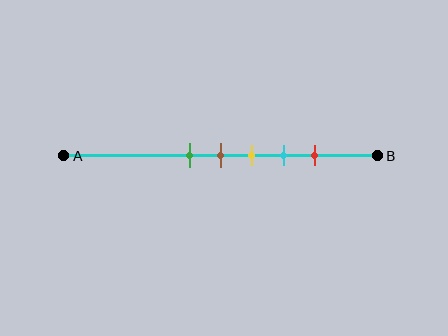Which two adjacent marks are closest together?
The green and brown marks are the closest adjacent pair.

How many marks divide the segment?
There are 5 marks dividing the segment.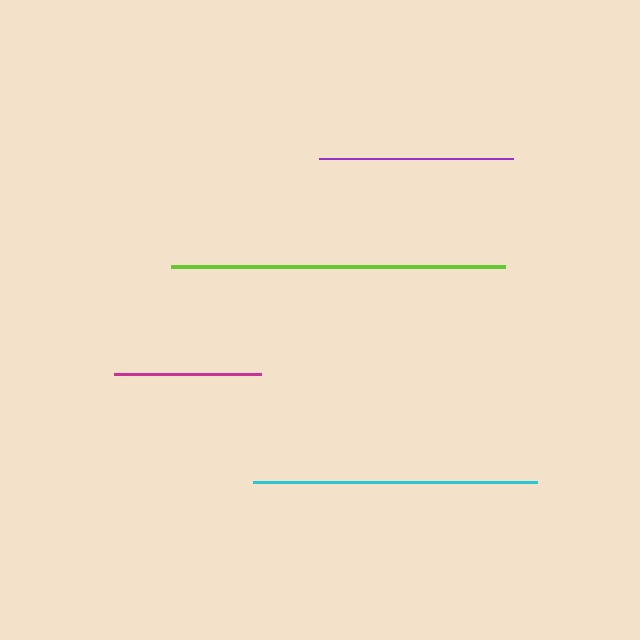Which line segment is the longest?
The lime line is the longest at approximately 335 pixels.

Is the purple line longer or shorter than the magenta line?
The purple line is longer than the magenta line.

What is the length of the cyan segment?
The cyan segment is approximately 283 pixels long.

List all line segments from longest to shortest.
From longest to shortest: lime, cyan, purple, magenta.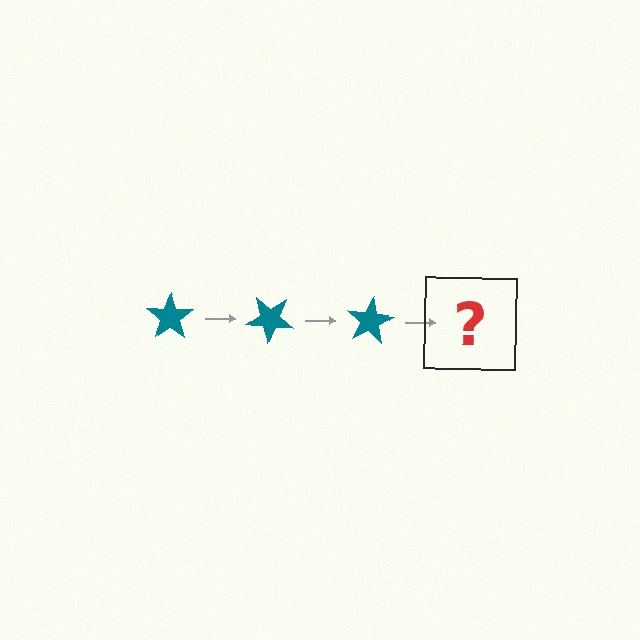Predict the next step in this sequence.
The next step is a teal star rotated 120 degrees.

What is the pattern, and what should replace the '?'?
The pattern is that the star rotates 40 degrees each step. The '?' should be a teal star rotated 120 degrees.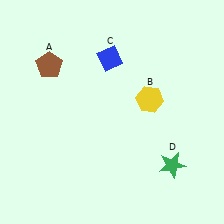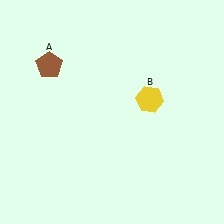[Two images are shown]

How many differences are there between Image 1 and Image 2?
There are 2 differences between the two images.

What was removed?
The green star (D), the blue diamond (C) were removed in Image 2.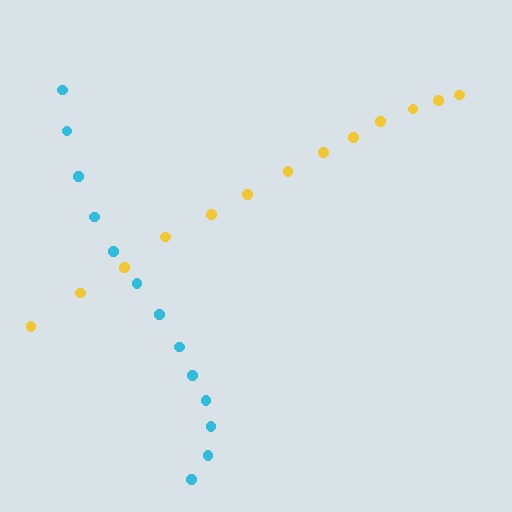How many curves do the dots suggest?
There are 2 distinct paths.